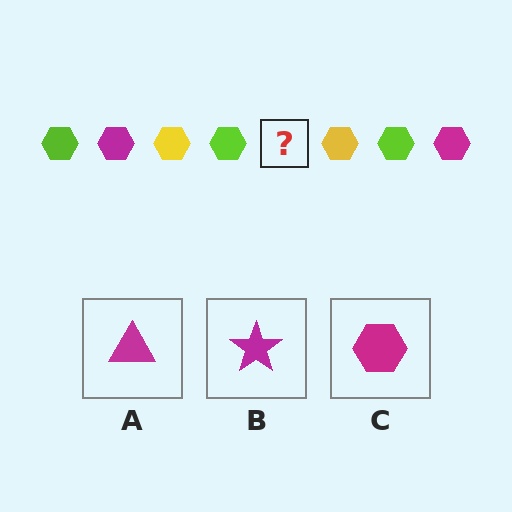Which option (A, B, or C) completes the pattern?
C.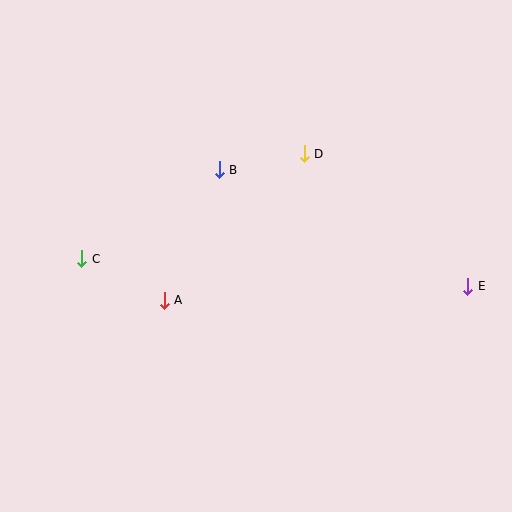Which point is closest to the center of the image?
Point B at (219, 170) is closest to the center.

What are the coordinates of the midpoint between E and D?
The midpoint between E and D is at (386, 220).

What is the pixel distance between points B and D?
The distance between B and D is 86 pixels.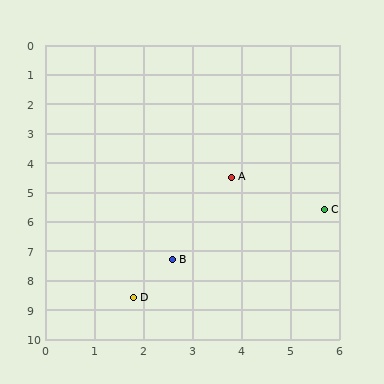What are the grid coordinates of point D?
Point D is at approximately (1.8, 8.6).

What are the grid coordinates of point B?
Point B is at approximately (2.6, 7.3).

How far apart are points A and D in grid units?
Points A and D are about 4.6 grid units apart.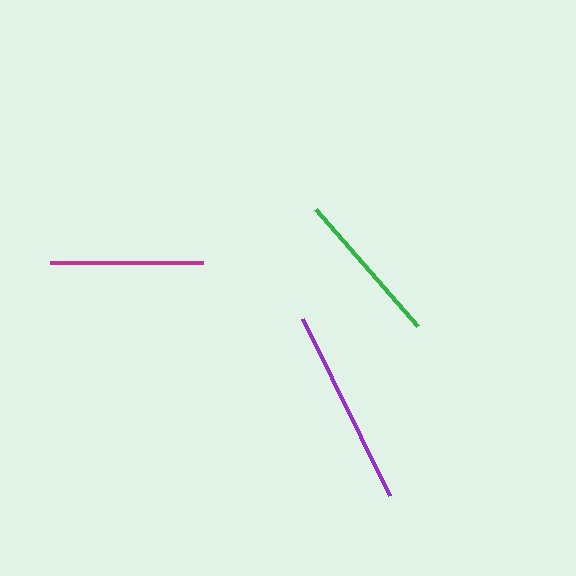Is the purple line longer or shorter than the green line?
The purple line is longer than the green line.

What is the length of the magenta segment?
The magenta segment is approximately 153 pixels long.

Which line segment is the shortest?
The magenta line is the shortest at approximately 153 pixels.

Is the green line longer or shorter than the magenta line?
The green line is longer than the magenta line.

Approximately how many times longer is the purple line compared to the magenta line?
The purple line is approximately 1.3 times the length of the magenta line.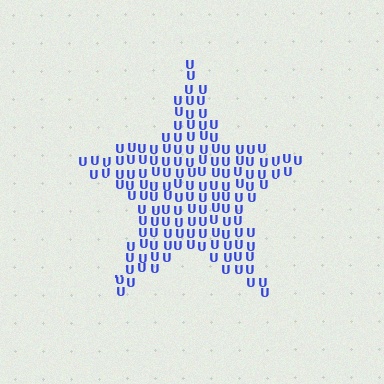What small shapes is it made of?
It is made of small letter U's.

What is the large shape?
The large shape is a star.